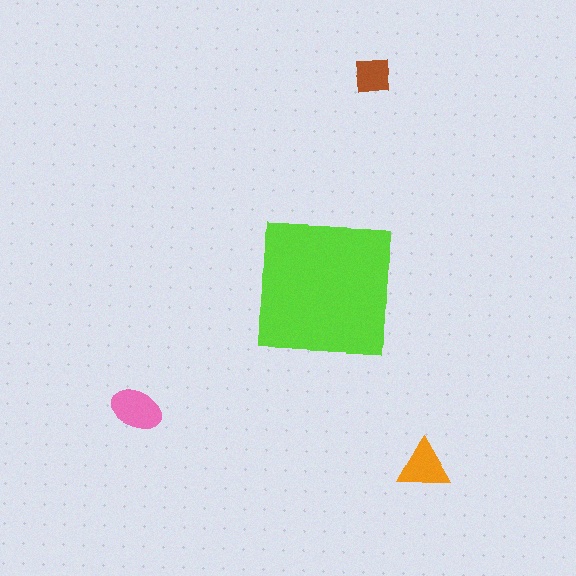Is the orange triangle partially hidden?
No, the orange triangle is fully visible.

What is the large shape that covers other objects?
A lime square.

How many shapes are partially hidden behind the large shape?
0 shapes are partially hidden.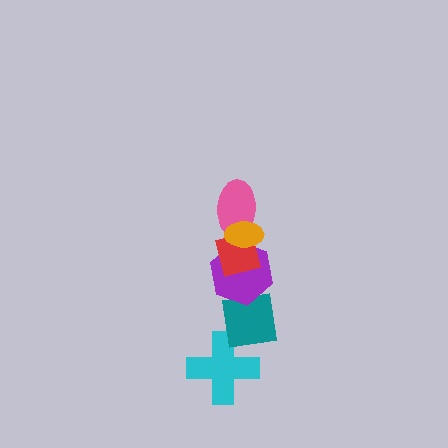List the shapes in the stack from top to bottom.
From top to bottom: the orange ellipse, the pink ellipse, the red square, the purple hexagon, the teal square, the cyan cross.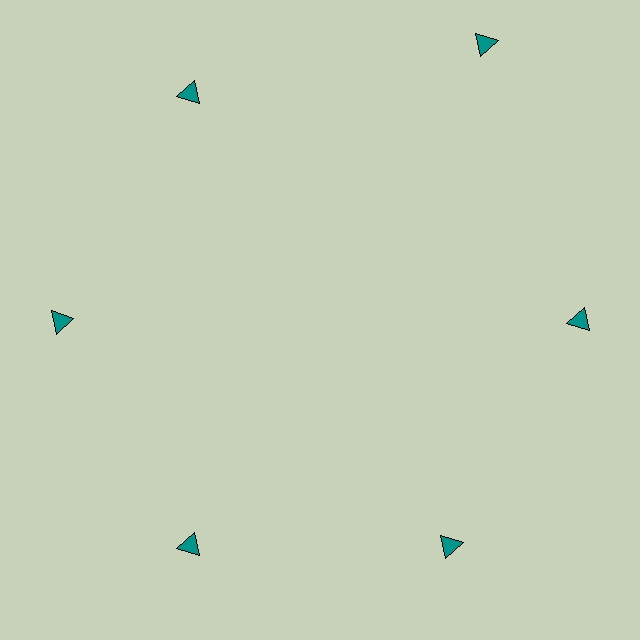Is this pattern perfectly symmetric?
No. The 6 teal triangles are arranged in a ring, but one element near the 1 o'clock position is pushed outward from the center, breaking the 6-fold rotational symmetry.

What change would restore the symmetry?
The symmetry would be restored by moving it inward, back onto the ring so that all 6 triangles sit at equal angles and equal distance from the center.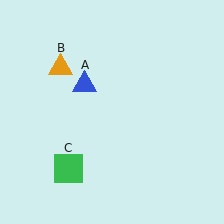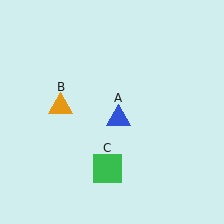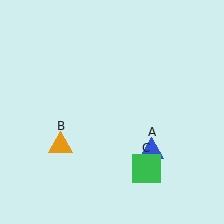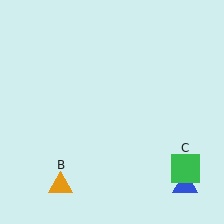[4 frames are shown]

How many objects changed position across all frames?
3 objects changed position: blue triangle (object A), orange triangle (object B), green square (object C).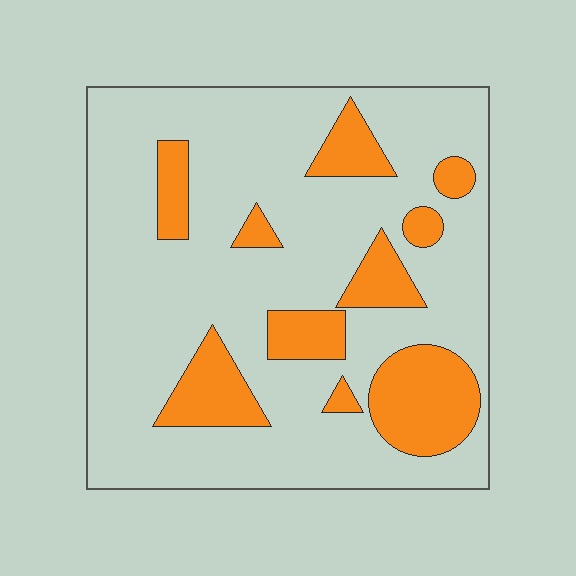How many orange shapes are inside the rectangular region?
10.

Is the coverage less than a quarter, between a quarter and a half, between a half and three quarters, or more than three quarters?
Less than a quarter.